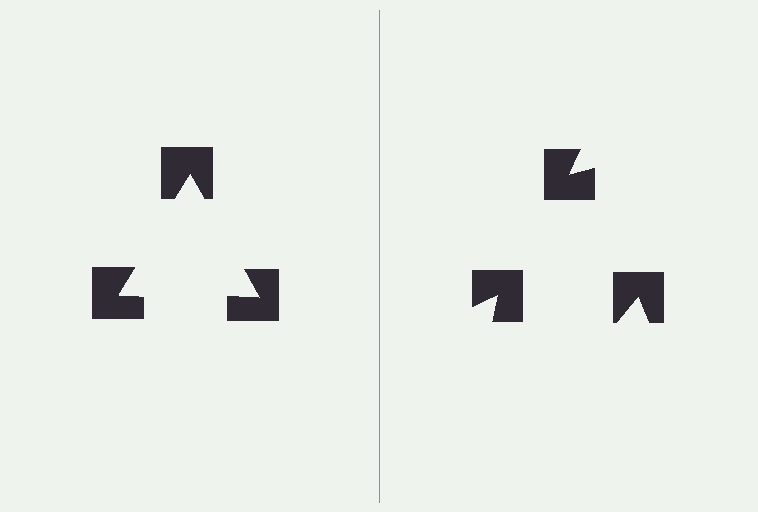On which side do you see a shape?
An illusory triangle appears on the left side. On the right side the wedge cuts are rotated, so no coherent shape forms.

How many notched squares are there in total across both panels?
6 — 3 on each side.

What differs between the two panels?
The notched squares are positioned identically on both sides; only the wedge orientations differ. On the left they align to a triangle; on the right they are misaligned.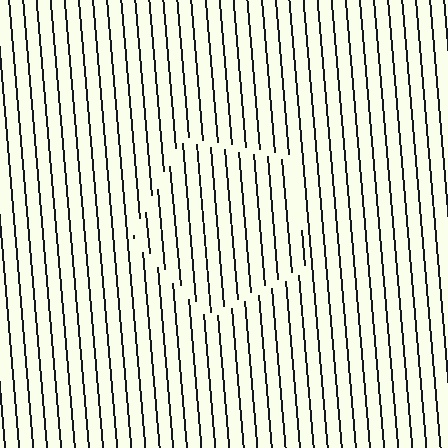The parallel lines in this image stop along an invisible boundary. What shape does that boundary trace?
An illusory pentagon. The interior of the shape contains the same grating, shifted by half a period — the contour is defined by the phase discontinuity where line-ends from the inner and outer gratings abut.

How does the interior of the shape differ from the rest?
The interior of the shape contains the same grating, shifted by half a period — the contour is defined by the phase discontinuity where line-ends from the inner and outer gratings abut.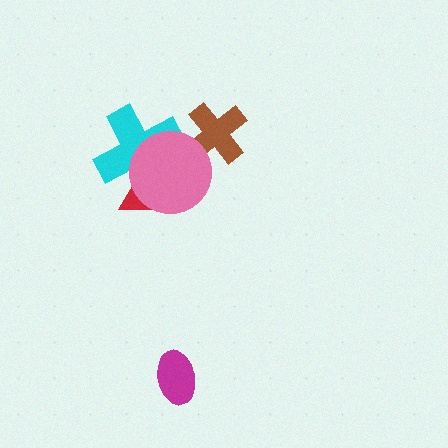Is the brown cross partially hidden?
Yes, it is partially covered by another shape.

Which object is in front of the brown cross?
The pink circle is in front of the brown cross.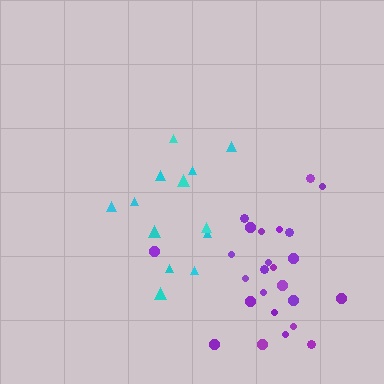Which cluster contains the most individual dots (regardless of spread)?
Purple (25).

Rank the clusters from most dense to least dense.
purple, cyan.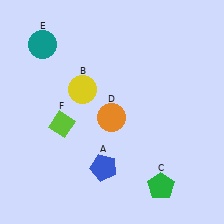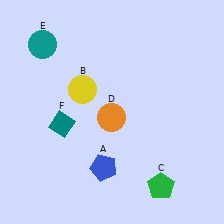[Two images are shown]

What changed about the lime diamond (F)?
In Image 1, F is lime. In Image 2, it changed to teal.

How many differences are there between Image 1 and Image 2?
There is 1 difference between the two images.